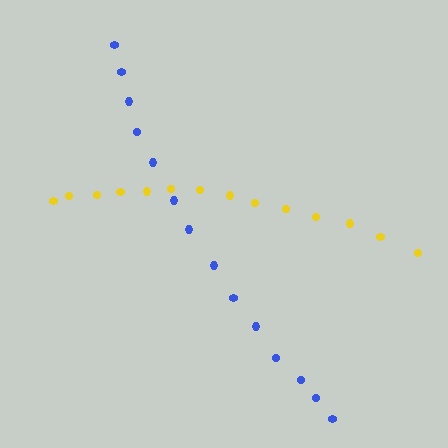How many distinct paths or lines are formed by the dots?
There are 2 distinct paths.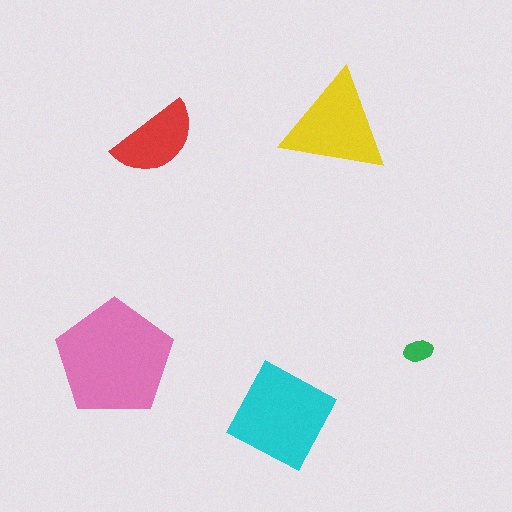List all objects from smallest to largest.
The green ellipse, the red semicircle, the yellow triangle, the cyan diamond, the pink pentagon.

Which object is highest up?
The yellow triangle is topmost.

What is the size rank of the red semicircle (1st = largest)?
4th.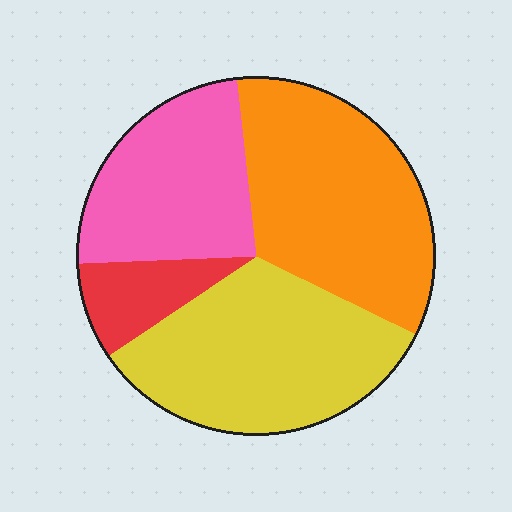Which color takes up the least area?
Red, at roughly 10%.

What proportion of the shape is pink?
Pink takes up about one quarter (1/4) of the shape.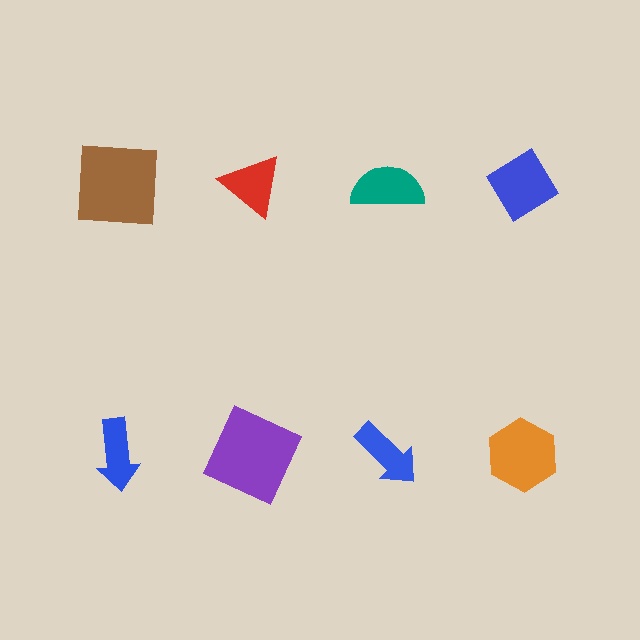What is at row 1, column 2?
A red triangle.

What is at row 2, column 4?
An orange hexagon.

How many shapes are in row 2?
4 shapes.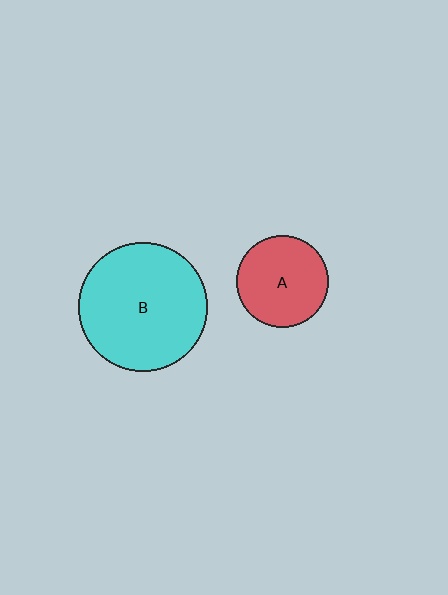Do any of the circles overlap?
No, none of the circles overlap.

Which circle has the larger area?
Circle B (cyan).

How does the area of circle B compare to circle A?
Approximately 2.0 times.